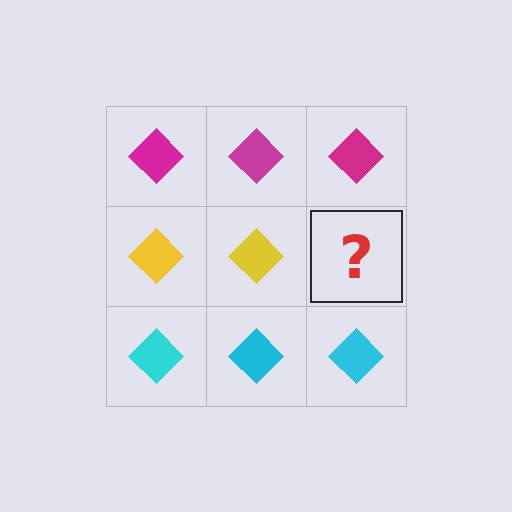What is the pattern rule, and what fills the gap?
The rule is that each row has a consistent color. The gap should be filled with a yellow diamond.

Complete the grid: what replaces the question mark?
The question mark should be replaced with a yellow diamond.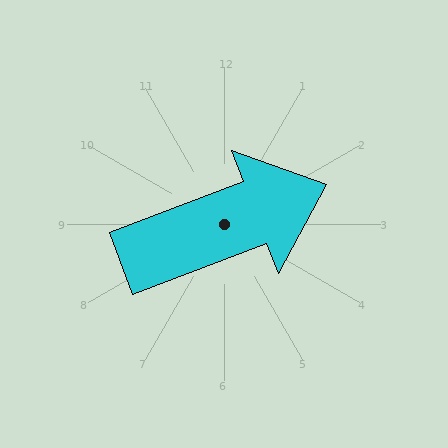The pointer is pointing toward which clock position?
Roughly 2 o'clock.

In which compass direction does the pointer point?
East.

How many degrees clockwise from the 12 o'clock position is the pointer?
Approximately 69 degrees.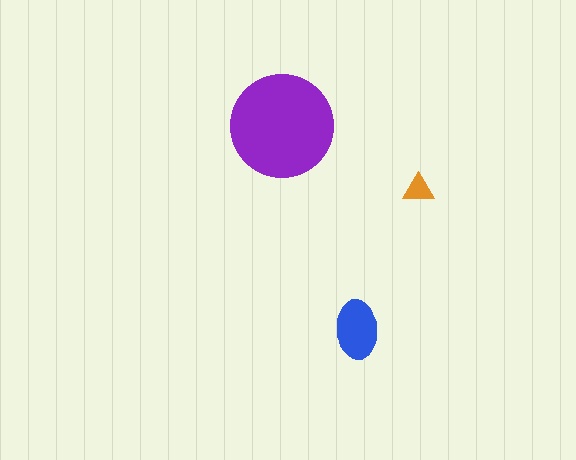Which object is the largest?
The purple circle.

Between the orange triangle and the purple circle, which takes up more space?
The purple circle.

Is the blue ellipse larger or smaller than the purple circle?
Smaller.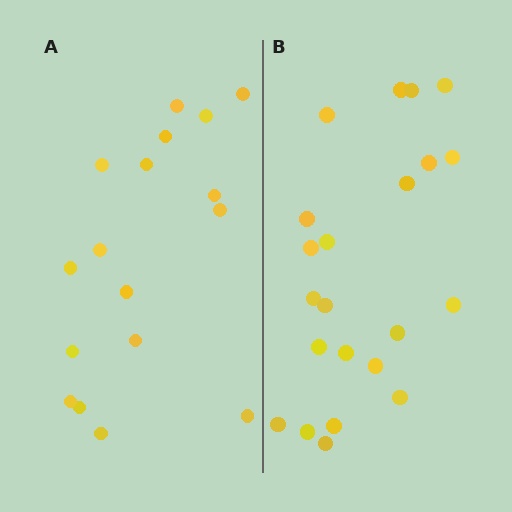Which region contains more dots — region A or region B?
Region B (the right region) has more dots.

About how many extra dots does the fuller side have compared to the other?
Region B has about 5 more dots than region A.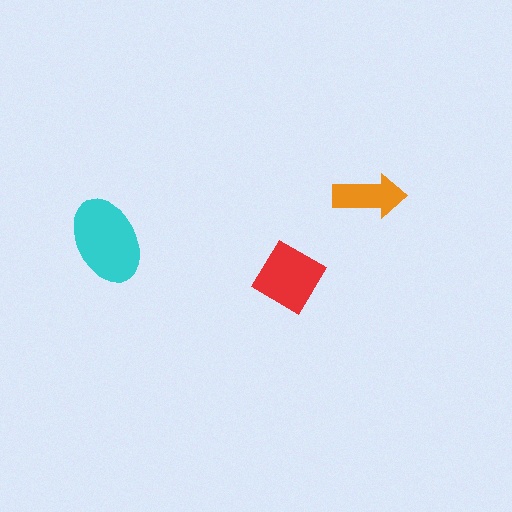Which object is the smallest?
The orange arrow.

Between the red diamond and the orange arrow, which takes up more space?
The red diamond.